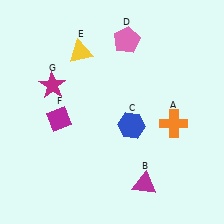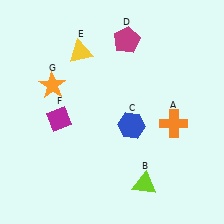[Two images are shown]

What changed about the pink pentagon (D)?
In Image 1, D is pink. In Image 2, it changed to magenta.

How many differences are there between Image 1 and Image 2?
There are 3 differences between the two images.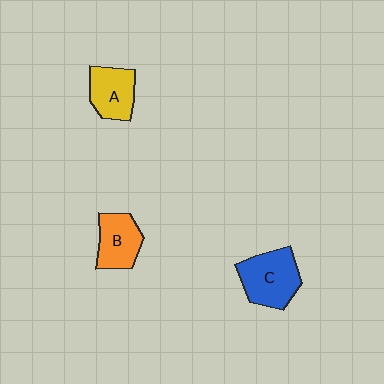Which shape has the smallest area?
Shape A (yellow).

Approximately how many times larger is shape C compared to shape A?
Approximately 1.3 times.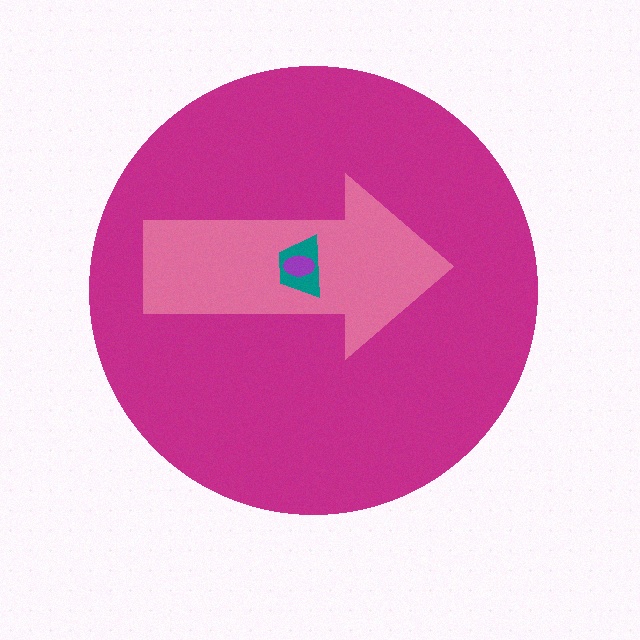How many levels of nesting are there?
4.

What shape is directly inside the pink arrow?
The teal trapezoid.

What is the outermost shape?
The magenta circle.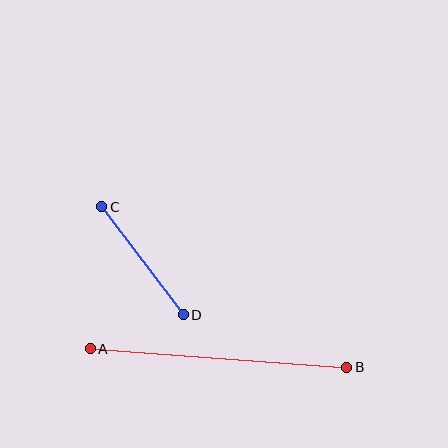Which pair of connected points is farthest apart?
Points A and B are farthest apart.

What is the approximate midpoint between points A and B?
The midpoint is at approximately (219, 358) pixels.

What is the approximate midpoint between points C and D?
The midpoint is at approximately (142, 261) pixels.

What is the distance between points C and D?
The distance is approximately 136 pixels.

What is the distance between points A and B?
The distance is approximately 257 pixels.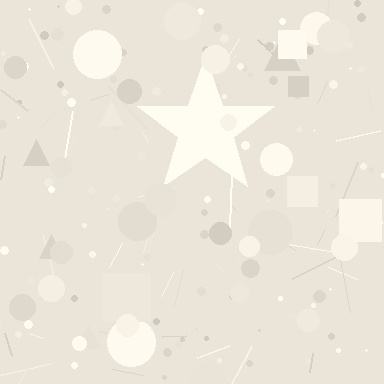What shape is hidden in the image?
A star is hidden in the image.